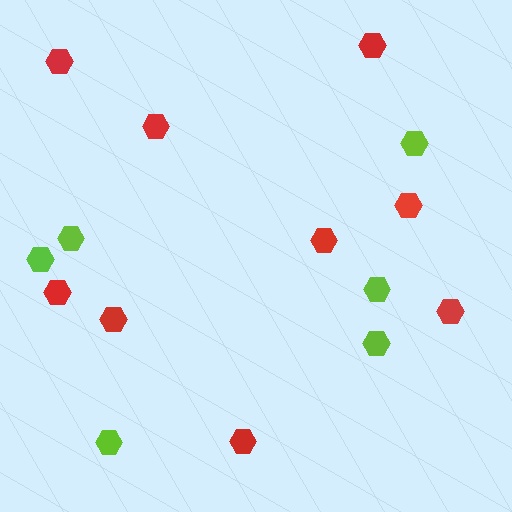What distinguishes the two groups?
There are 2 groups: one group of lime hexagons (6) and one group of red hexagons (9).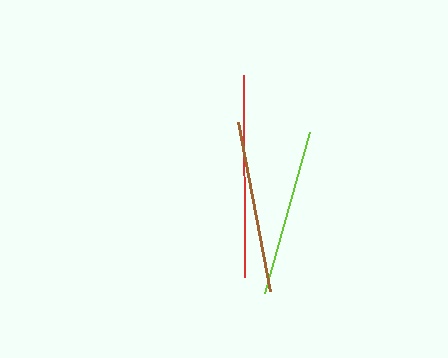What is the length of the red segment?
The red segment is approximately 202 pixels long.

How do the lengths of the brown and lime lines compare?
The brown and lime lines are approximately the same length.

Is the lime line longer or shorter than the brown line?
The brown line is longer than the lime line.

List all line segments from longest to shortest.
From longest to shortest: red, brown, lime.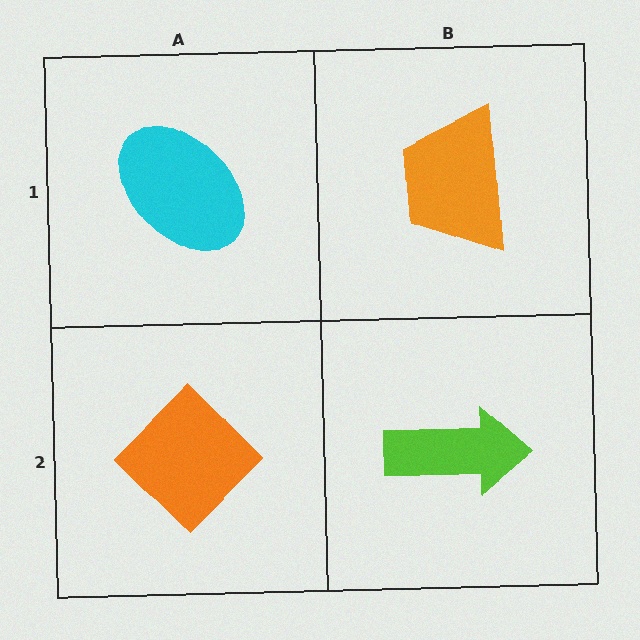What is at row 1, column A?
A cyan ellipse.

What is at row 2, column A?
An orange diamond.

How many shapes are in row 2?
2 shapes.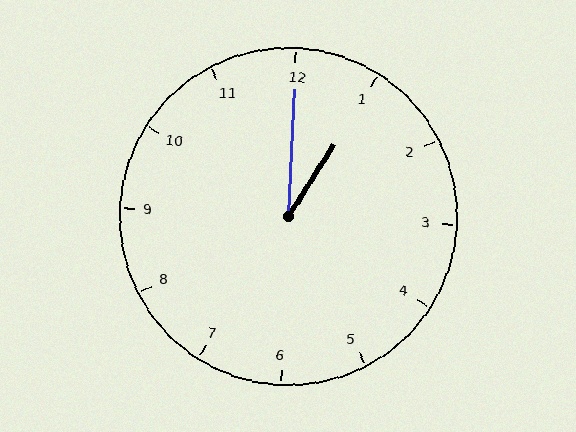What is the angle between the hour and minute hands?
Approximately 30 degrees.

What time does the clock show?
1:00.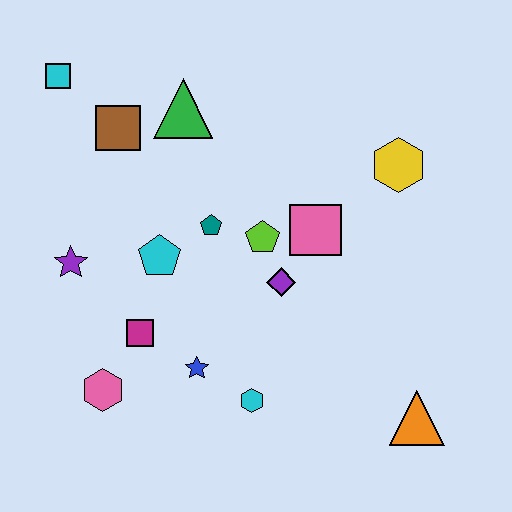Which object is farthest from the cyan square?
The orange triangle is farthest from the cyan square.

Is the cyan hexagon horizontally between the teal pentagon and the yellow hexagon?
Yes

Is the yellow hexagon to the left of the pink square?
No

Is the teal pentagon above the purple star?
Yes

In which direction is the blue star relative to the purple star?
The blue star is to the right of the purple star.